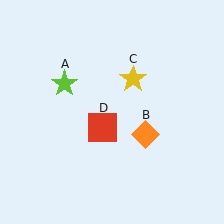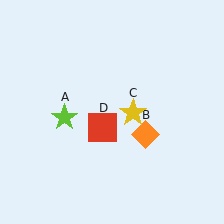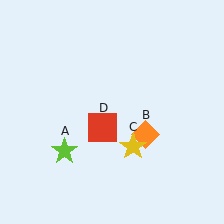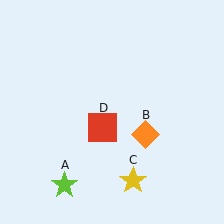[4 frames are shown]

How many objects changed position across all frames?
2 objects changed position: lime star (object A), yellow star (object C).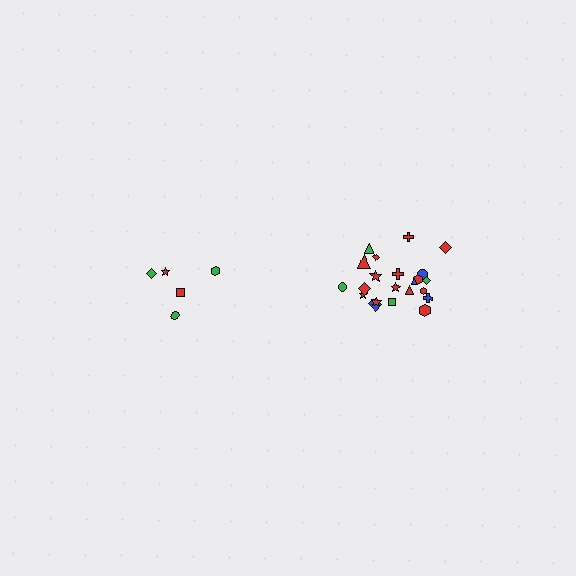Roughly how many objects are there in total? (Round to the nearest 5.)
Roughly 25 objects in total.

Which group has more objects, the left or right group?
The right group.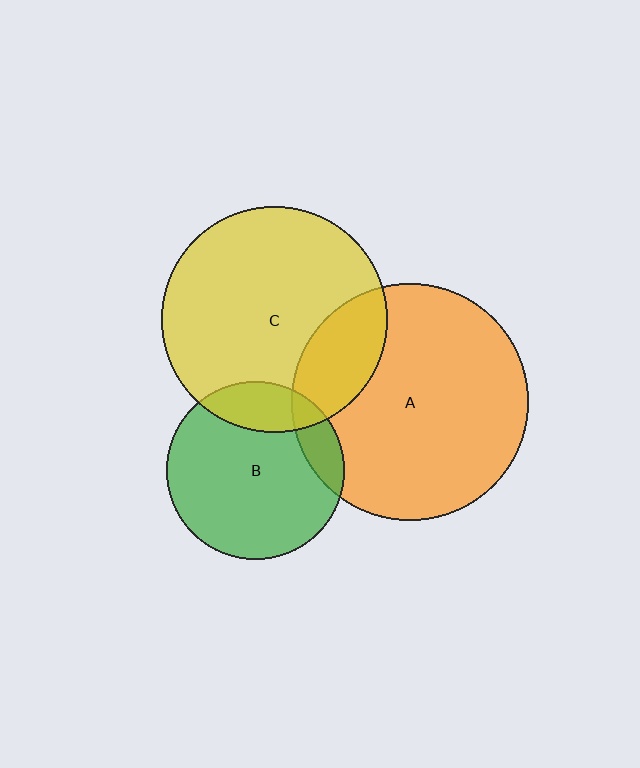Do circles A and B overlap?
Yes.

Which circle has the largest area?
Circle A (orange).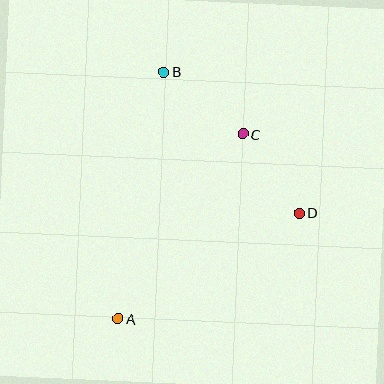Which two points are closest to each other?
Points C and D are closest to each other.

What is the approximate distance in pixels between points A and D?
The distance between A and D is approximately 210 pixels.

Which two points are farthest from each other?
Points A and B are farthest from each other.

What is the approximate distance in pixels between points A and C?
The distance between A and C is approximately 223 pixels.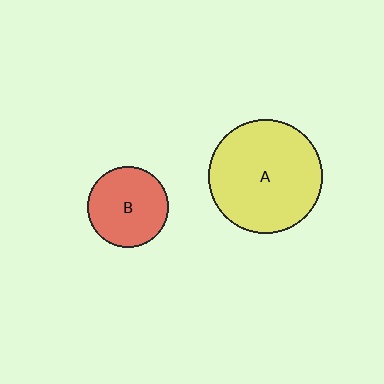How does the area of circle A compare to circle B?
Approximately 2.0 times.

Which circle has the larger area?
Circle A (yellow).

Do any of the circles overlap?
No, none of the circles overlap.